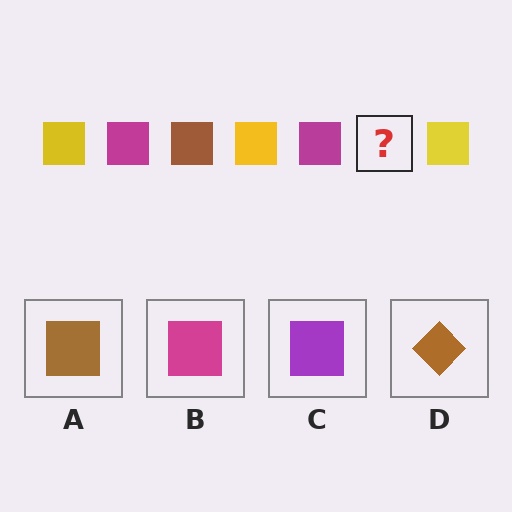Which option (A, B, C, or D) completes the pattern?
A.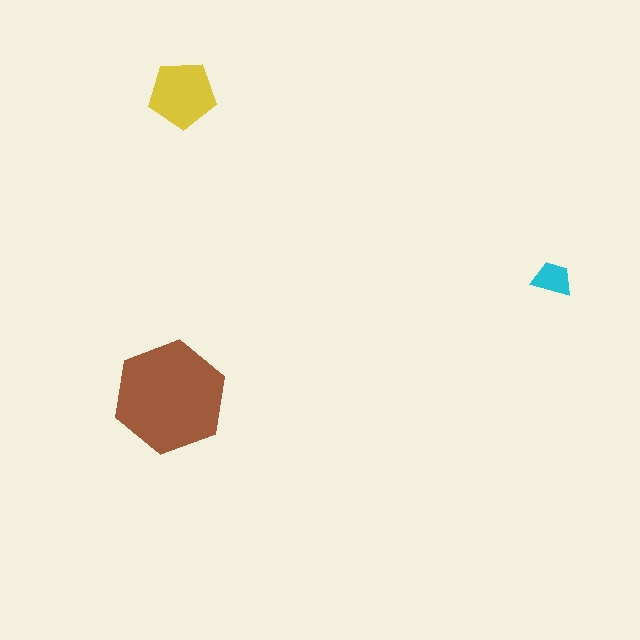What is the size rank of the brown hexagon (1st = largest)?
1st.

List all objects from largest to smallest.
The brown hexagon, the yellow pentagon, the cyan trapezoid.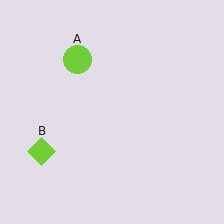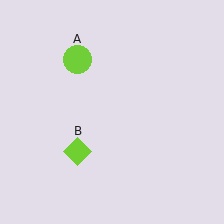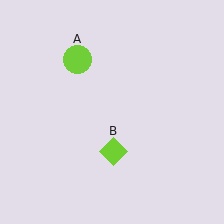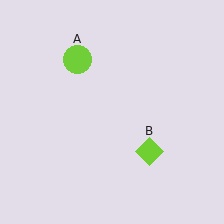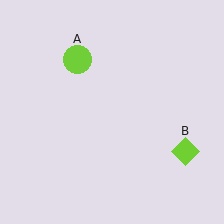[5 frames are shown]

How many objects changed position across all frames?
1 object changed position: lime diamond (object B).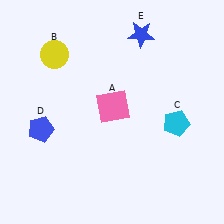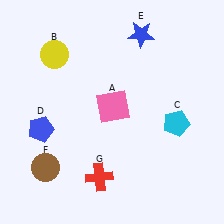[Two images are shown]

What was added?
A brown circle (F), a red cross (G) were added in Image 2.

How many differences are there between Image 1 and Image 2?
There are 2 differences between the two images.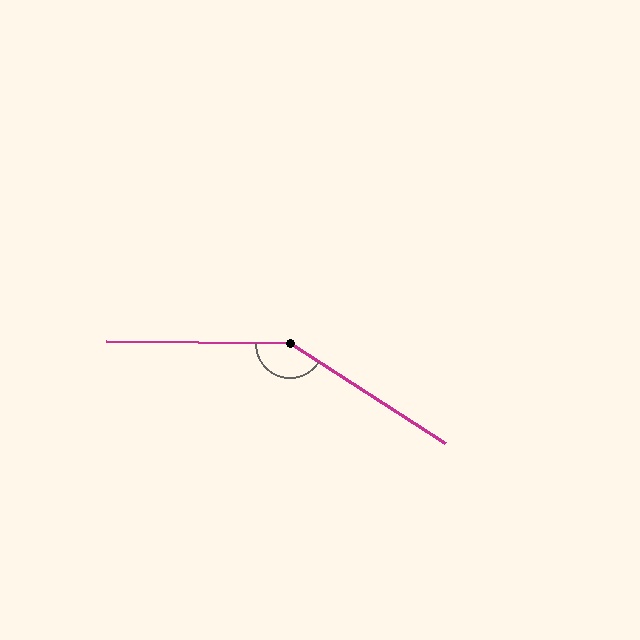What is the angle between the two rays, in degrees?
Approximately 148 degrees.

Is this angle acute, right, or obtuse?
It is obtuse.